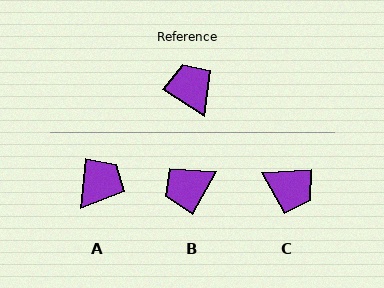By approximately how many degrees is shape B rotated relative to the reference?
Approximately 93 degrees counter-clockwise.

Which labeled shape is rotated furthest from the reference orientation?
C, about 143 degrees away.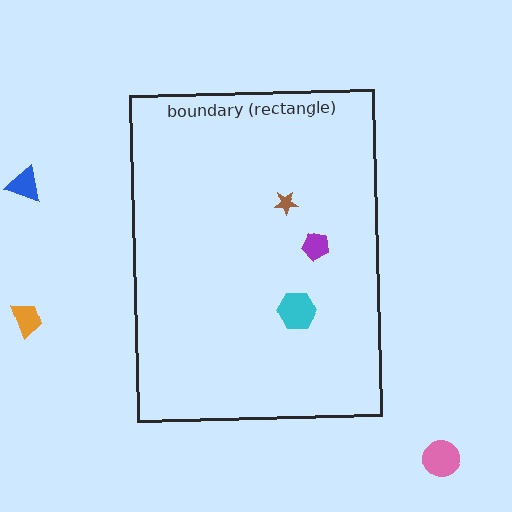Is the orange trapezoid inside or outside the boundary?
Outside.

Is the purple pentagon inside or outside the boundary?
Inside.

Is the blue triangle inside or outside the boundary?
Outside.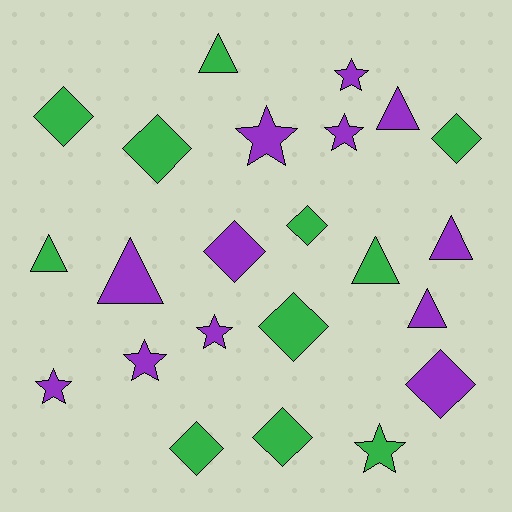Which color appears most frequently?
Purple, with 12 objects.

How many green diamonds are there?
There are 7 green diamonds.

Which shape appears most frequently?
Diamond, with 9 objects.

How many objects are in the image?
There are 23 objects.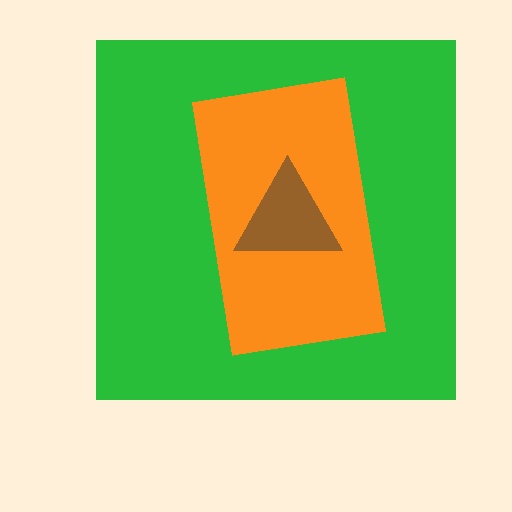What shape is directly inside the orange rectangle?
The brown triangle.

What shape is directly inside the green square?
The orange rectangle.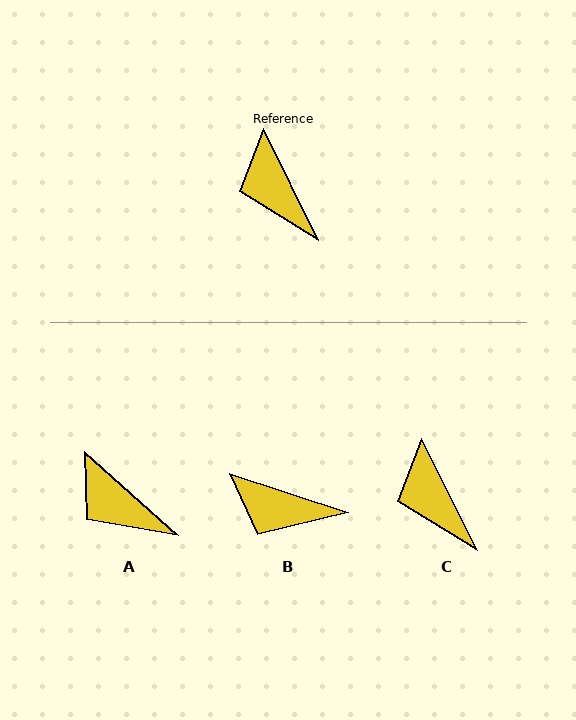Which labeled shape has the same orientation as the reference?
C.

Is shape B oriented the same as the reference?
No, it is off by about 45 degrees.